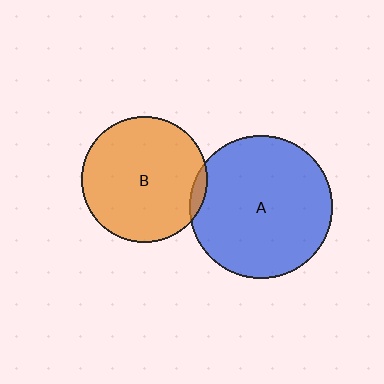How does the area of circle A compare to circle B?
Approximately 1.3 times.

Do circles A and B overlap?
Yes.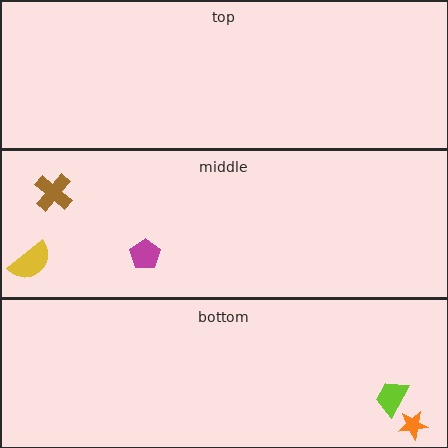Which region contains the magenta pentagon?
The middle region.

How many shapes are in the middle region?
3.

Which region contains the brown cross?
The middle region.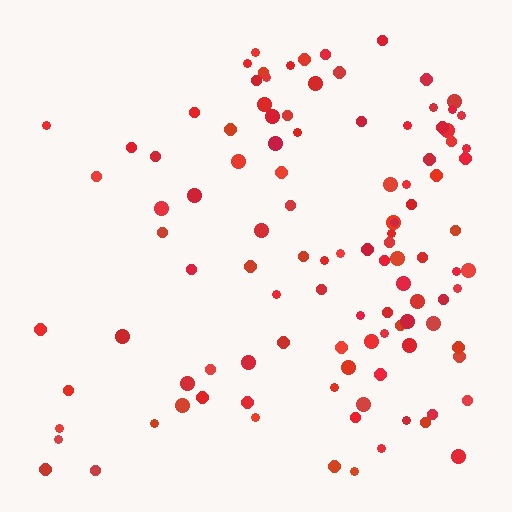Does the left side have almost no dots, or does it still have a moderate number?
Still a moderate number, just noticeably fewer than the right.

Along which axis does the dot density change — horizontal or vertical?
Horizontal.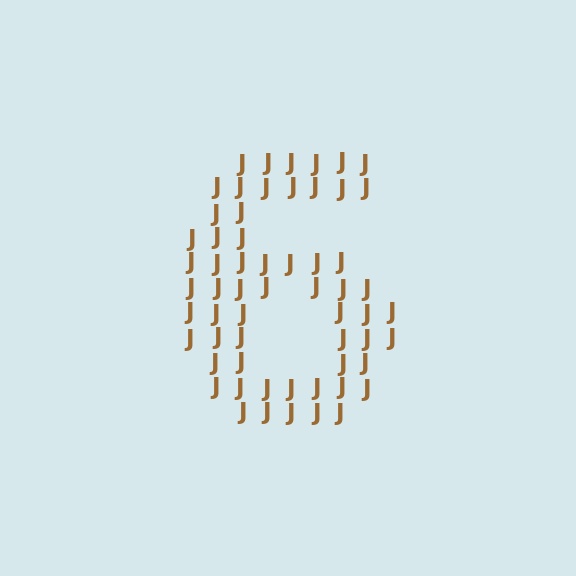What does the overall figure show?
The overall figure shows the digit 6.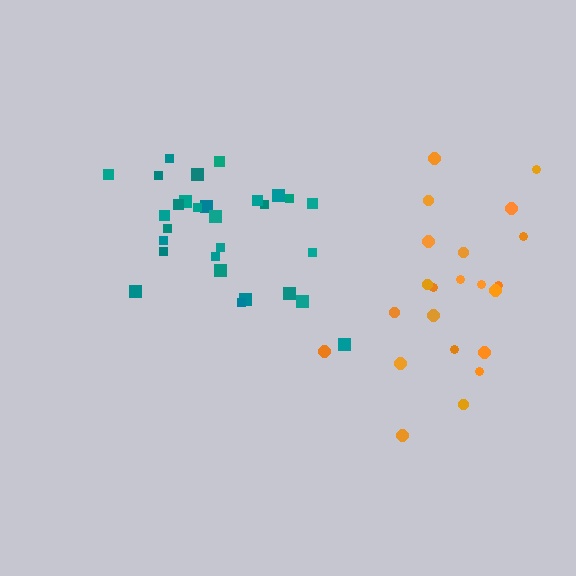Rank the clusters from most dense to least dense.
teal, orange.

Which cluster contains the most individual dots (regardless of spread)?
Teal (29).